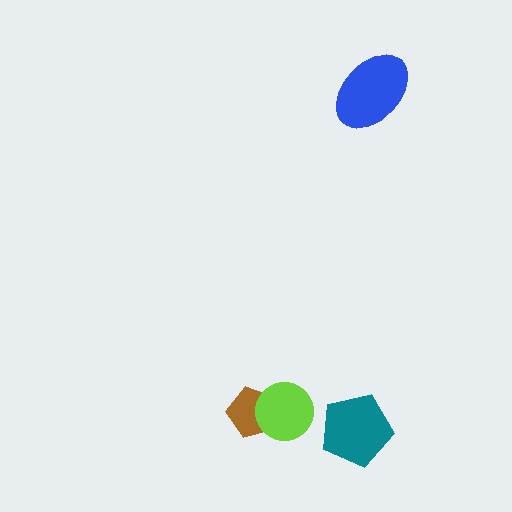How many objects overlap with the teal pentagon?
0 objects overlap with the teal pentagon.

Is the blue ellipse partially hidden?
No, no other shape covers it.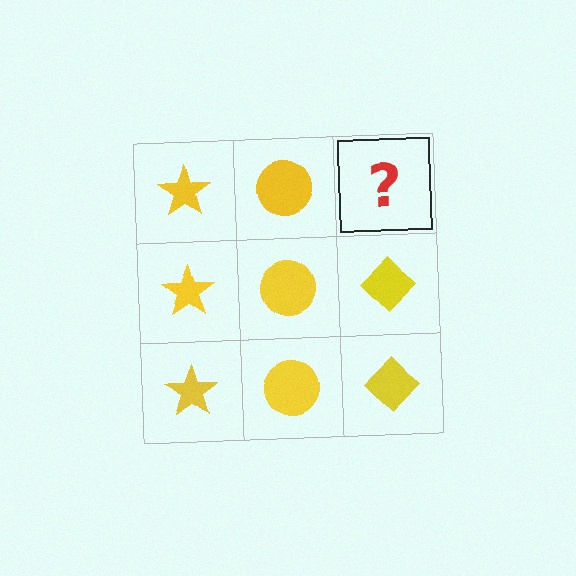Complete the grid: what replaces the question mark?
The question mark should be replaced with a yellow diamond.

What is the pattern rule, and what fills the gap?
The rule is that each column has a consistent shape. The gap should be filled with a yellow diamond.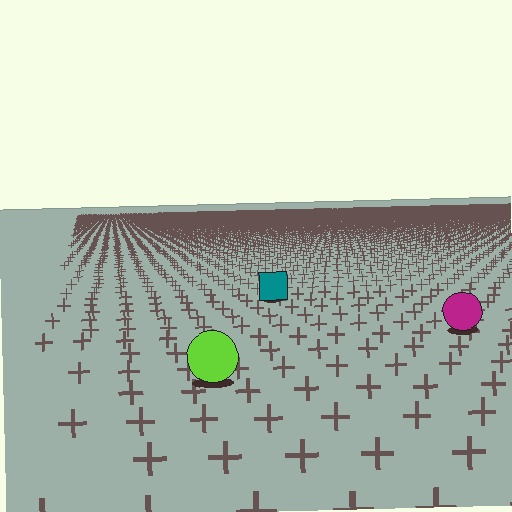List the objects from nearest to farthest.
From nearest to farthest: the lime circle, the magenta circle, the teal square.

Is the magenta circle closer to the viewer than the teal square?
Yes. The magenta circle is closer — you can tell from the texture gradient: the ground texture is coarser near it.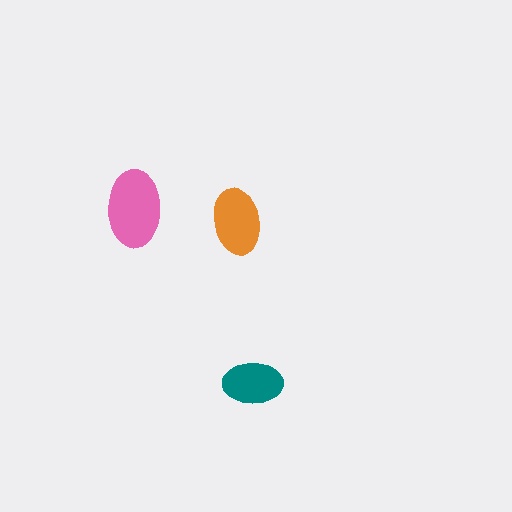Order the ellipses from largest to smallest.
the pink one, the orange one, the teal one.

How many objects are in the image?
There are 3 objects in the image.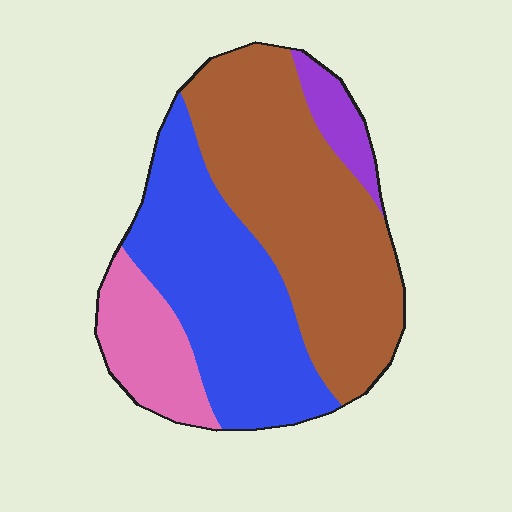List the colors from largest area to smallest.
From largest to smallest: brown, blue, pink, purple.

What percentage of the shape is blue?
Blue covers around 35% of the shape.